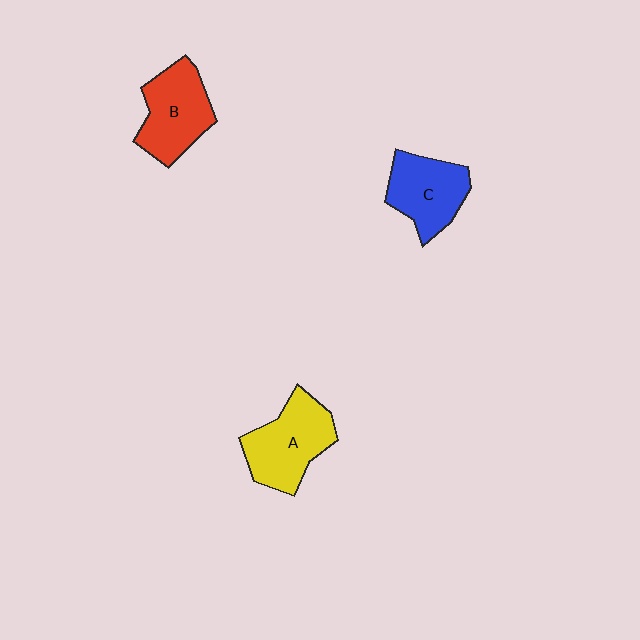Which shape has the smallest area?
Shape C (blue).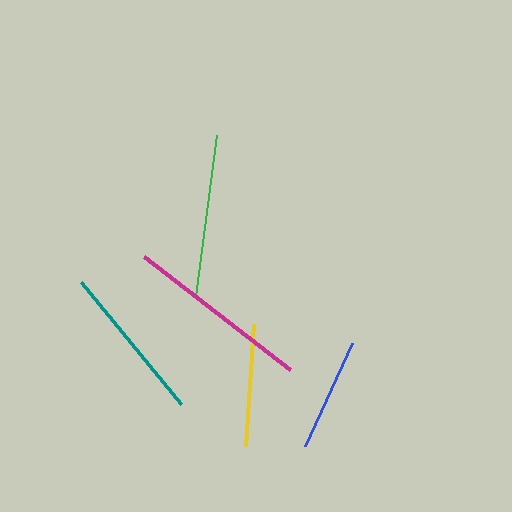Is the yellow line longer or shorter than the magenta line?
The magenta line is longer than the yellow line.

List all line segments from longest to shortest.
From longest to shortest: magenta, green, teal, yellow, blue.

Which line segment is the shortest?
The blue line is the shortest at approximately 113 pixels.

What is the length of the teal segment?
The teal segment is approximately 157 pixels long.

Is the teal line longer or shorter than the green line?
The green line is longer than the teal line.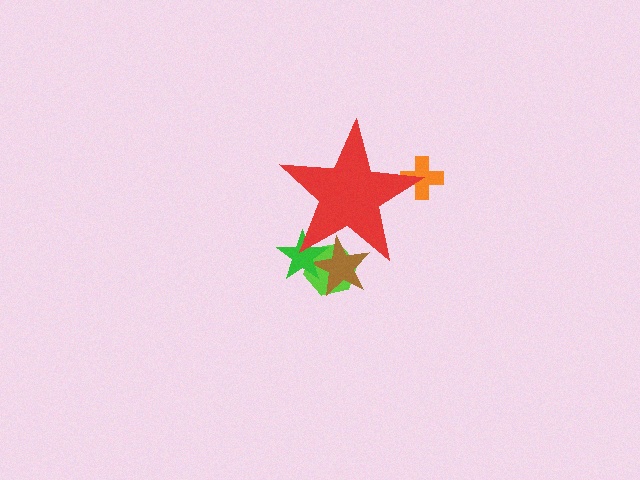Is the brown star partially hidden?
Yes, the brown star is partially hidden behind the red star.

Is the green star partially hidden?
Yes, the green star is partially hidden behind the red star.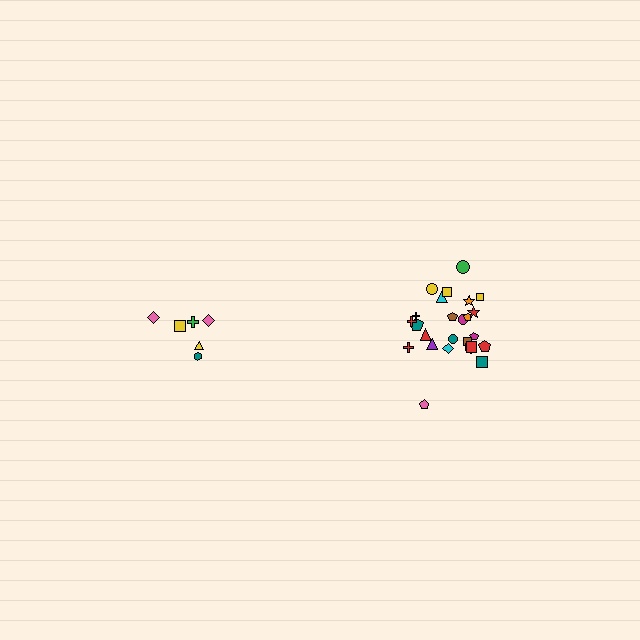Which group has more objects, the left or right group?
The right group.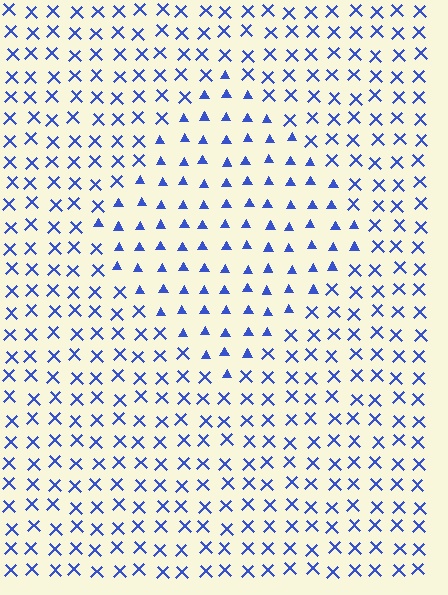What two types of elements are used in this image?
The image uses triangles inside the diamond region and X marks outside it.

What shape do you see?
I see a diamond.